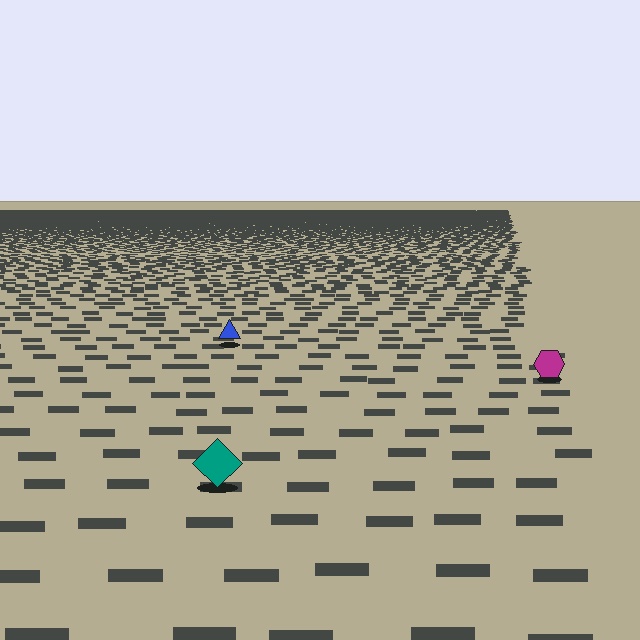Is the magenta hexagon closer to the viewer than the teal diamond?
No. The teal diamond is closer — you can tell from the texture gradient: the ground texture is coarser near it.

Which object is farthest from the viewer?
The blue triangle is farthest from the viewer. It appears smaller and the ground texture around it is denser.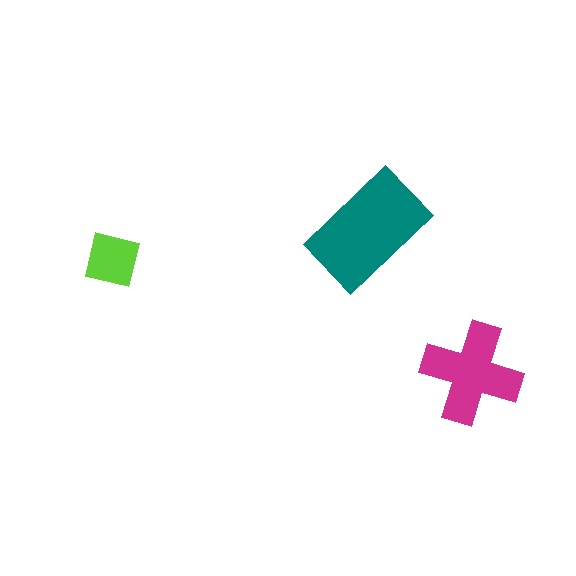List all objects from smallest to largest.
The lime square, the magenta cross, the teal rectangle.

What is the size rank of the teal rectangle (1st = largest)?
1st.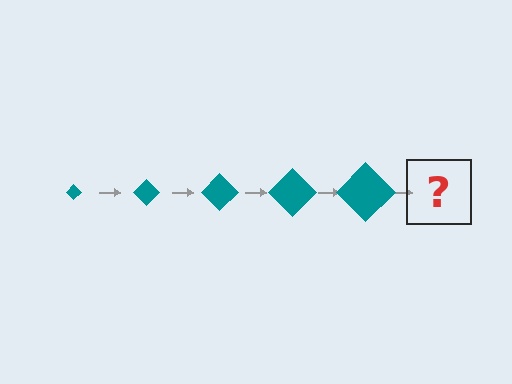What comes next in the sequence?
The next element should be a teal diamond, larger than the previous one.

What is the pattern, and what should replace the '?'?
The pattern is that the diamond gets progressively larger each step. The '?' should be a teal diamond, larger than the previous one.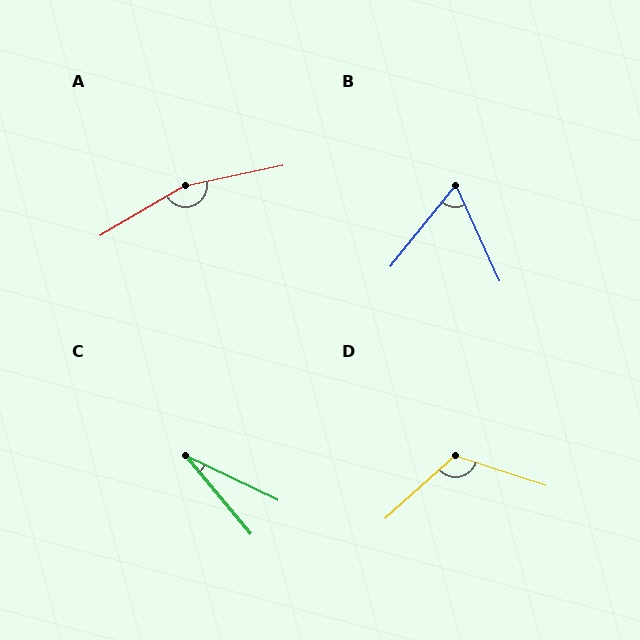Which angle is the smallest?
C, at approximately 24 degrees.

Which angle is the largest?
A, at approximately 161 degrees.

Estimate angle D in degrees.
Approximately 120 degrees.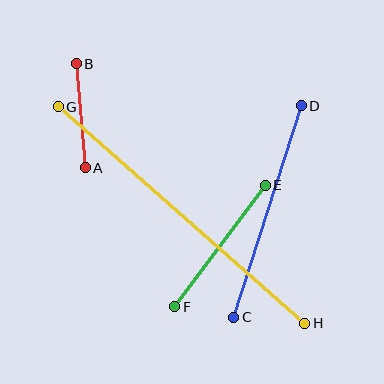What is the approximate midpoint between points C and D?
The midpoint is at approximately (268, 212) pixels.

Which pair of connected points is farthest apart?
Points G and H are farthest apart.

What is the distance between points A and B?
The distance is approximately 104 pixels.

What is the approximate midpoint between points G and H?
The midpoint is at approximately (181, 215) pixels.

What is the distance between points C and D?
The distance is approximately 222 pixels.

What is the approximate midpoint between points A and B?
The midpoint is at approximately (81, 116) pixels.